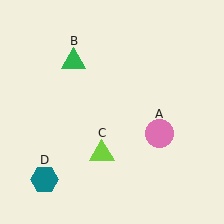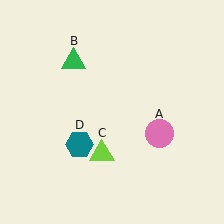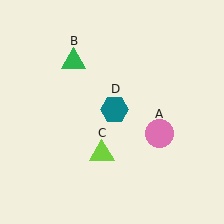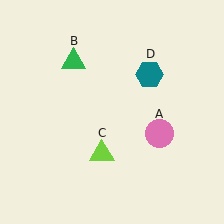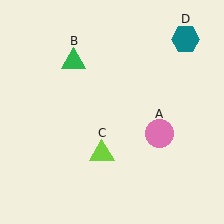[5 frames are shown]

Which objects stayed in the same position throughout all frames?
Pink circle (object A) and green triangle (object B) and lime triangle (object C) remained stationary.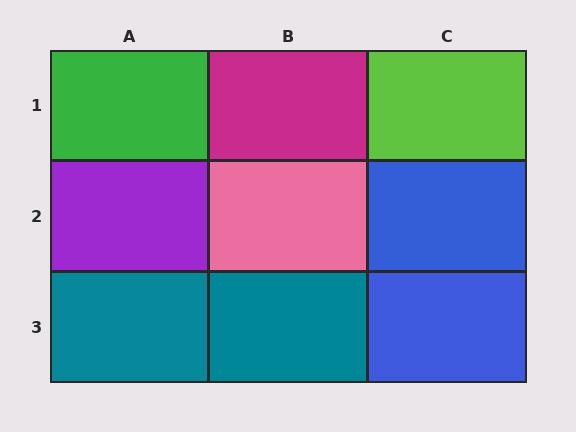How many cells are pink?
1 cell is pink.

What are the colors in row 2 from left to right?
Purple, pink, blue.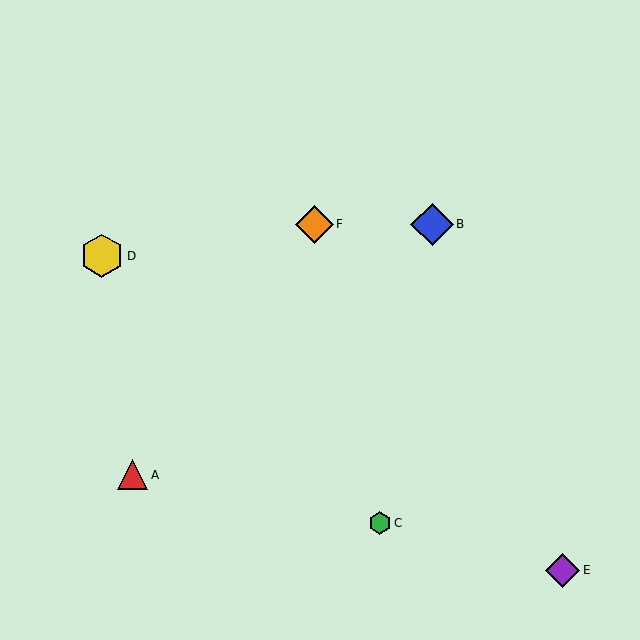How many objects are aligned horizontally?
2 objects (B, F) are aligned horizontally.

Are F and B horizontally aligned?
Yes, both are at y≈224.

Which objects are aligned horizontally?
Objects B, F are aligned horizontally.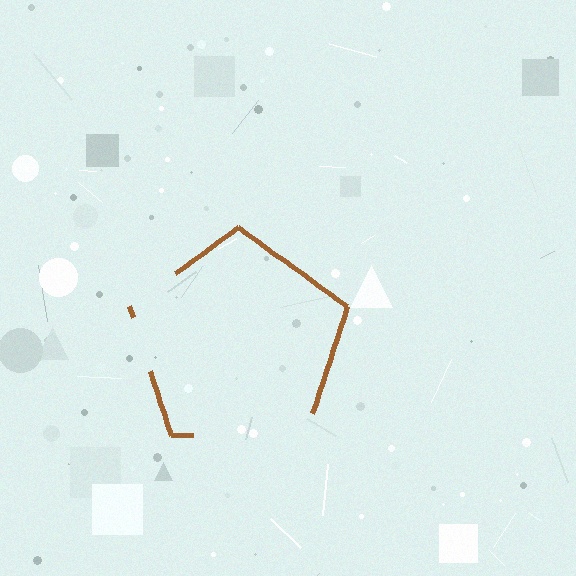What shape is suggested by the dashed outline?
The dashed outline suggests a pentagon.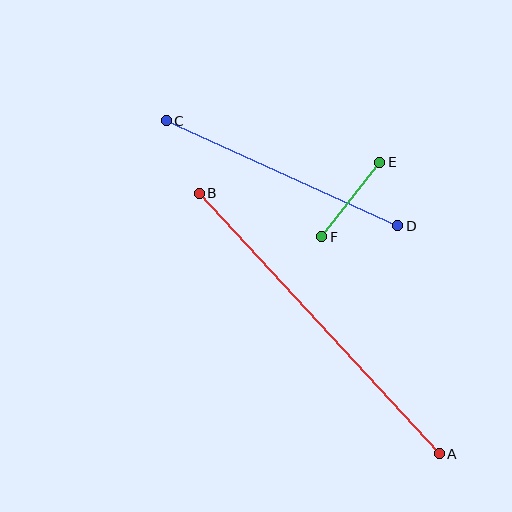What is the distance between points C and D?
The distance is approximately 254 pixels.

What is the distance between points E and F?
The distance is approximately 94 pixels.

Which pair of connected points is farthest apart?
Points A and B are farthest apart.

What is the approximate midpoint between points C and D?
The midpoint is at approximately (282, 173) pixels.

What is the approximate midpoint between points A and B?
The midpoint is at approximately (319, 324) pixels.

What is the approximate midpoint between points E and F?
The midpoint is at approximately (351, 200) pixels.